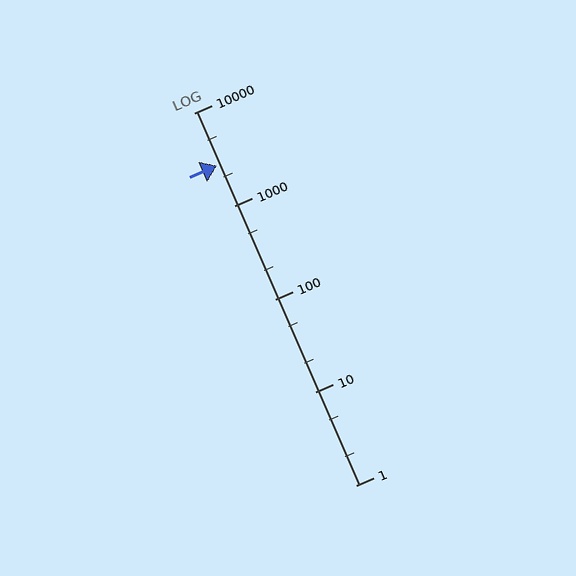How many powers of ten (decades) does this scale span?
The scale spans 4 decades, from 1 to 10000.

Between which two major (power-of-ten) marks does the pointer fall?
The pointer is between 1000 and 10000.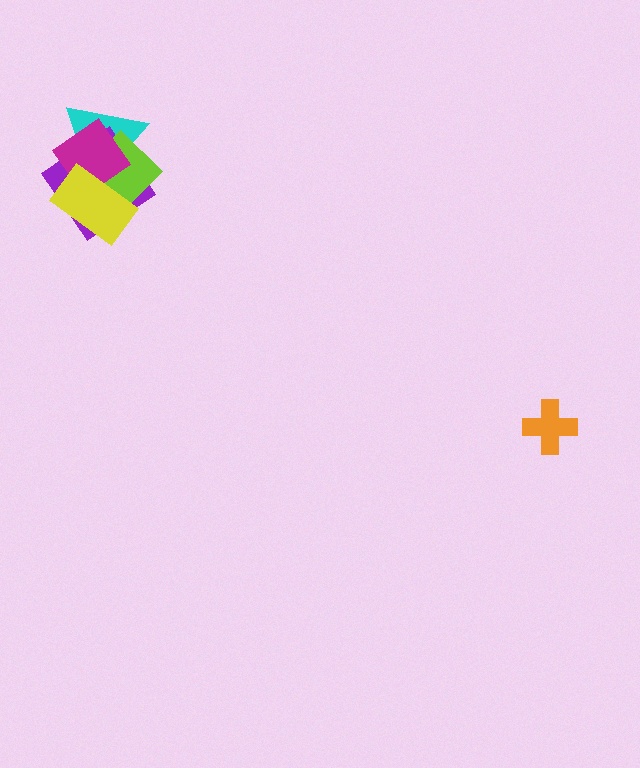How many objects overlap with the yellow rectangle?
4 objects overlap with the yellow rectangle.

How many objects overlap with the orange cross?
0 objects overlap with the orange cross.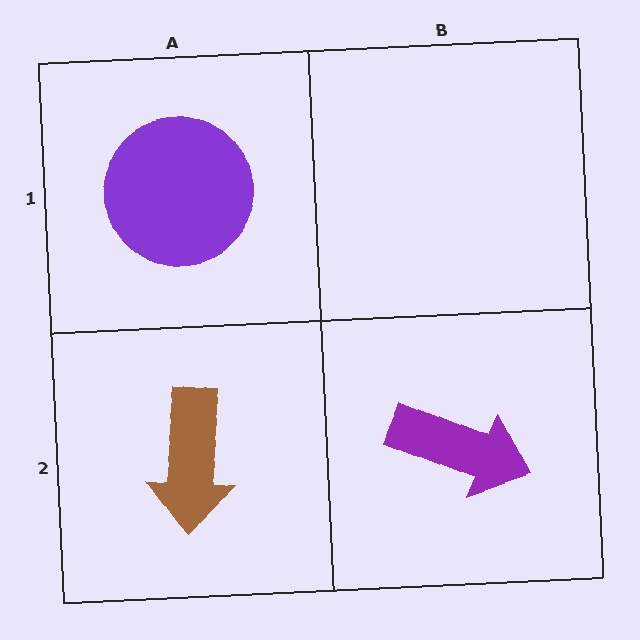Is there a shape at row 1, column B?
No, that cell is empty.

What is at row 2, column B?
A purple arrow.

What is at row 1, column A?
A purple circle.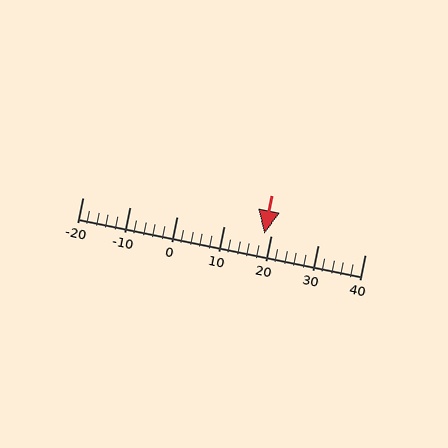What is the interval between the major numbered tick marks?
The major tick marks are spaced 10 units apart.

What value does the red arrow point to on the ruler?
The red arrow points to approximately 19.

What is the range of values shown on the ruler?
The ruler shows values from -20 to 40.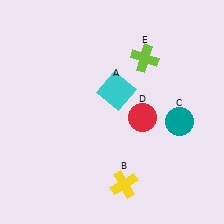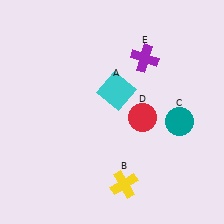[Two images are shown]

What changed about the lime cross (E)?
In Image 1, E is lime. In Image 2, it changed to purple.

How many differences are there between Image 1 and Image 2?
There is 1 difference between the two images.